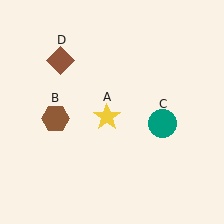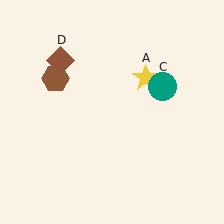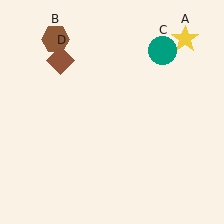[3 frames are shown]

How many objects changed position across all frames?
3 objects changed position: yellow star (object A), brown hexagon (object B), teal circle (object C).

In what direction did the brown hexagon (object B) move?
The brown hexagon (object B) moved up.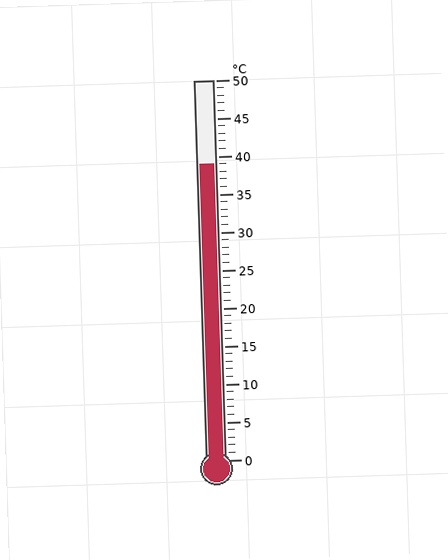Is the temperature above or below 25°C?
The temperature is above 25°C.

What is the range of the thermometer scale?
The thermometer scale ranges from 0°C to 50°C.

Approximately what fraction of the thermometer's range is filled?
The thermometer is filled to approximately 80% of its range.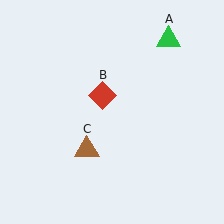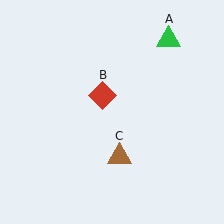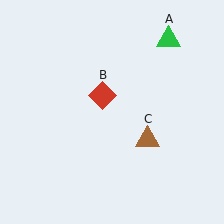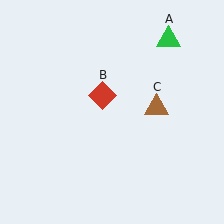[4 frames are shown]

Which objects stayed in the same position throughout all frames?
Green triangle (object A) and red diamond (object B) remained stationary.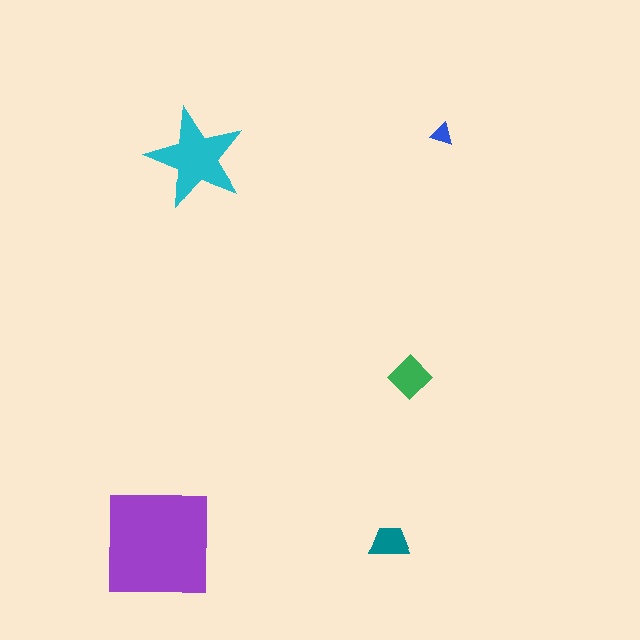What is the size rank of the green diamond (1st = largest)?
3rd.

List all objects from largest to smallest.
The purple square, the cyan star, the green diamond, the teal trapezoid, the blue triangle.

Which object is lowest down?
The purple square is bottommost.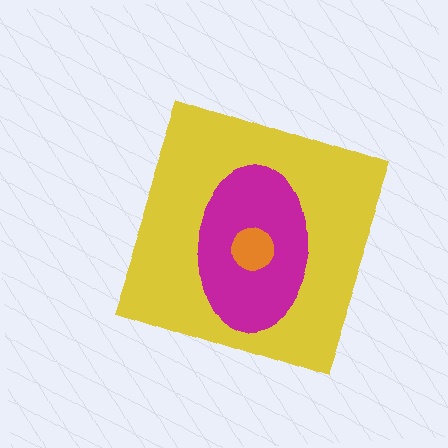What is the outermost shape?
The yellow diamond.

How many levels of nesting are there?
3.